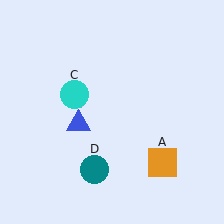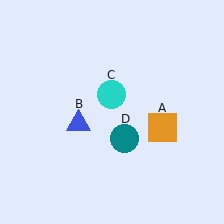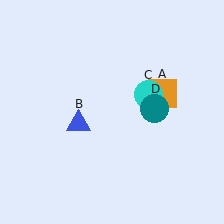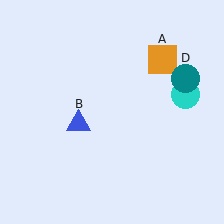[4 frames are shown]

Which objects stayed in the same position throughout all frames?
Blue triangle (object B) remained stationary.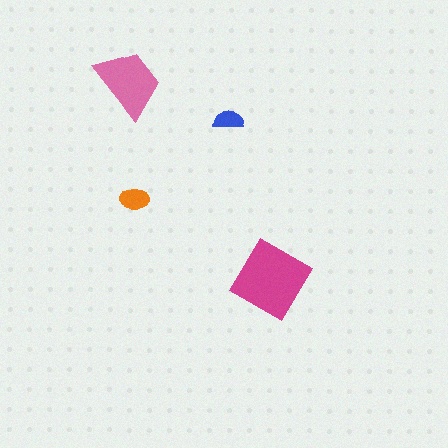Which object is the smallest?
The blue semicircle.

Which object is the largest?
The magenta diamond.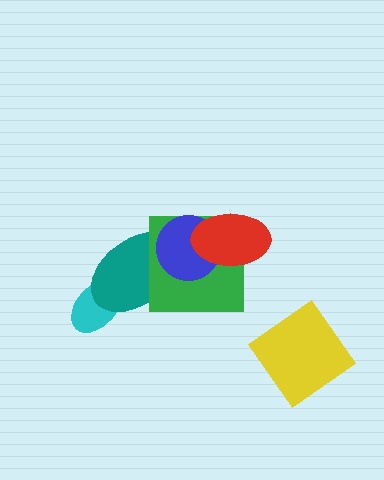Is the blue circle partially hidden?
Yes, it is partially covered by another shape.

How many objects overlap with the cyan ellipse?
1 object overlaps with the cyan ellipse.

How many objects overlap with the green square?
3 objects overlap with the green square.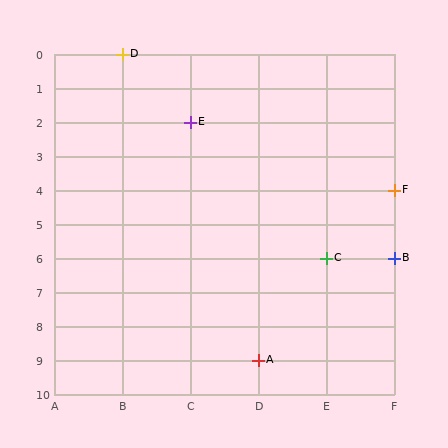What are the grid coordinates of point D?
Point D is at grid coordinates (B, 0).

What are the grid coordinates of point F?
Point F is at grid coordinates (F, 4).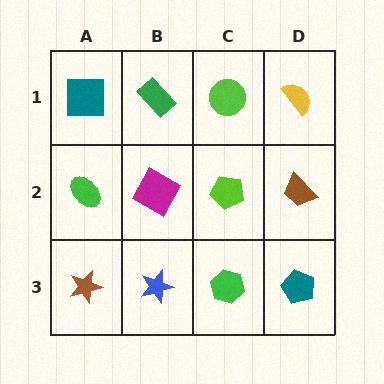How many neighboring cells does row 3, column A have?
2.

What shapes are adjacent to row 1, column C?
A lime pentagon (row 2, column C), a green rectangle (row 1, column B), a yellow semicircle (row 1, column D).